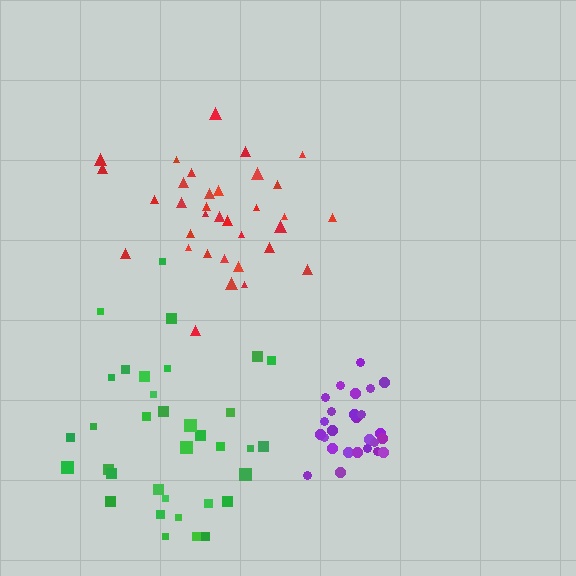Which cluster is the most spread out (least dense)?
Green.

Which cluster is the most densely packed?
Purple.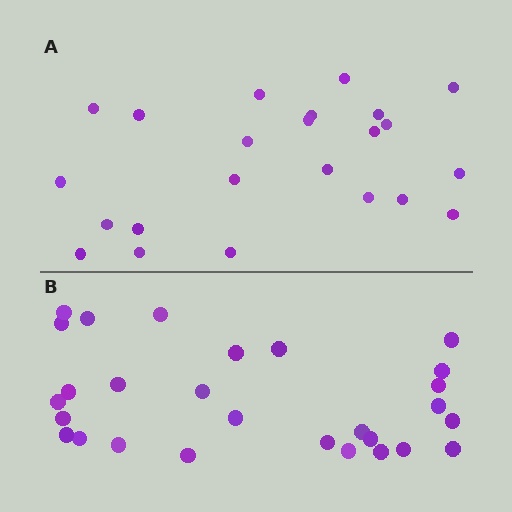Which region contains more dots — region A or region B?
Region B (the bottom region) has more dots.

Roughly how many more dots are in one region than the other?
Region B has about 5 more dots than region A.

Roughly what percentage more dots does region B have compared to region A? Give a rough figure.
About 20% more.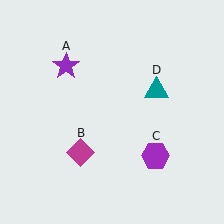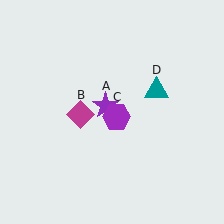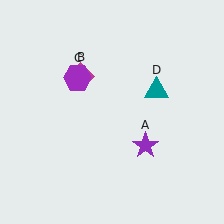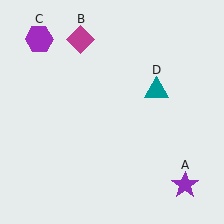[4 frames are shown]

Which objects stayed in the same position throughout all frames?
Teal triangle (object D) remained stationary.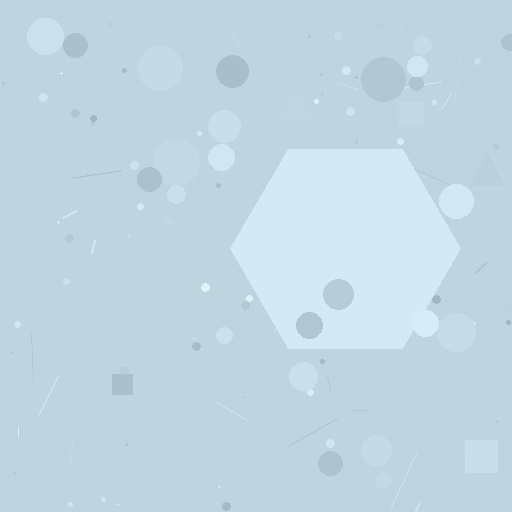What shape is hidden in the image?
A hexagon is hidden in the image.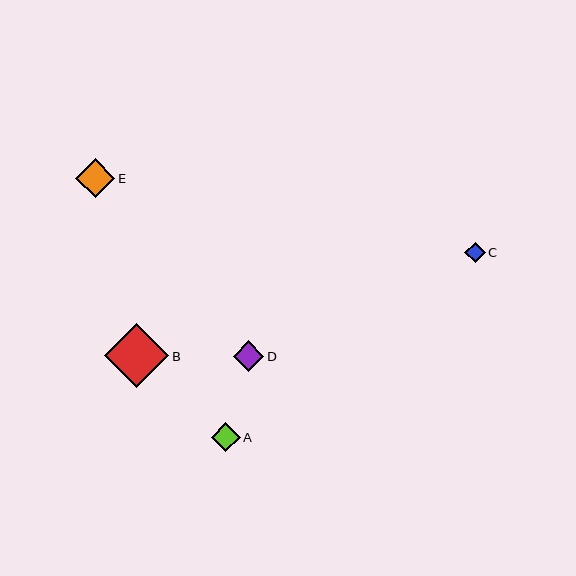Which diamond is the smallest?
Diamond C is the smallest with a size of approximately 20 pixels.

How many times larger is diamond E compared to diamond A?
Diamond E is approximately 1.3 times the size of diamond A.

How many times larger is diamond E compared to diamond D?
Diamond E is approximately 1.3 times the size of diamond D.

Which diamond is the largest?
Diamond B is the largest with a size of approximately 64 pixels.